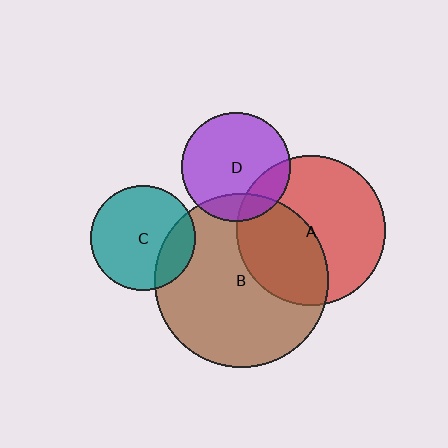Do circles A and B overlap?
Yes.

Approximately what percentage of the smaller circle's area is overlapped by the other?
Approximately 40%.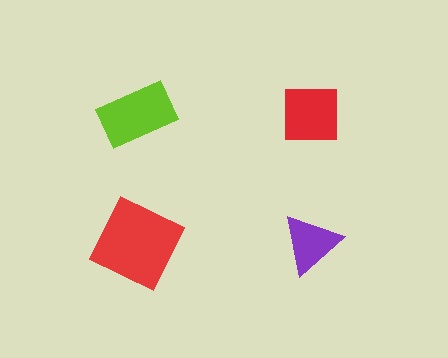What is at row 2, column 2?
A purple triangle.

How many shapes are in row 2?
2 shapes.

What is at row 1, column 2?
A red square.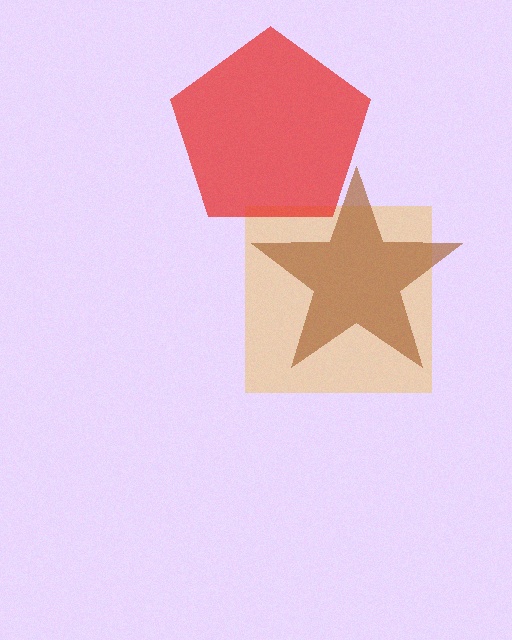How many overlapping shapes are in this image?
There are 3 overlapping shapes in the image.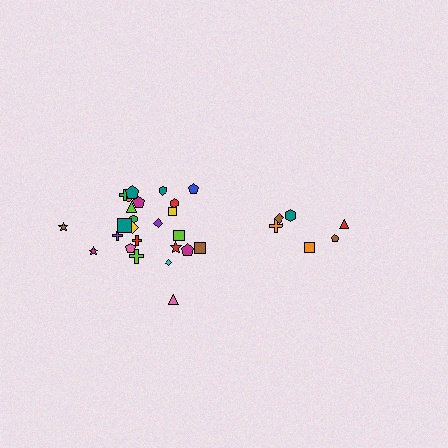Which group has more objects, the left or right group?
The left group.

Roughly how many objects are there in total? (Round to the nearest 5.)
Roughly 30 objects in total.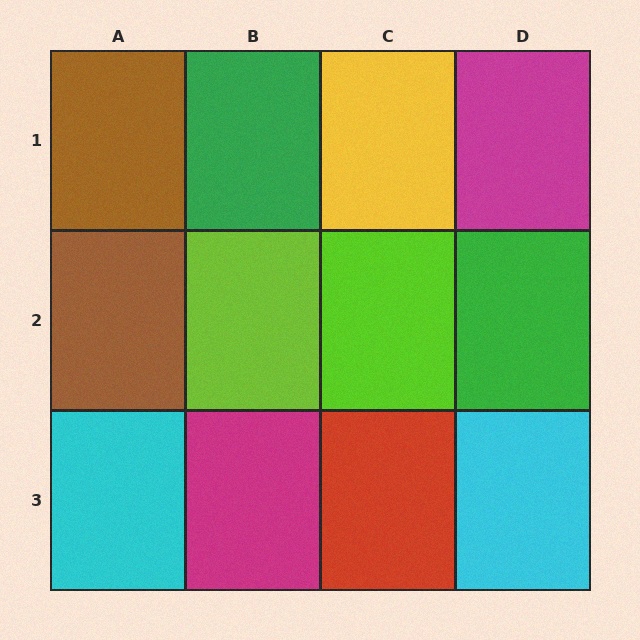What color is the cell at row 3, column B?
Magenta.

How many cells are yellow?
1 cell is yellow.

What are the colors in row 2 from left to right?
Brown, lime, lime, green.